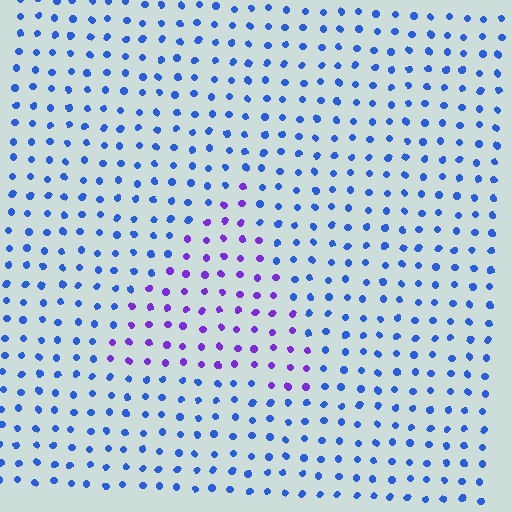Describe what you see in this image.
The image is filled with small blue elements in a uniform arrangement. A triangle-shaped region is visible where the elements are tinted to a slightly different hue, forming a subtle color boundary.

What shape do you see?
I see a triangle.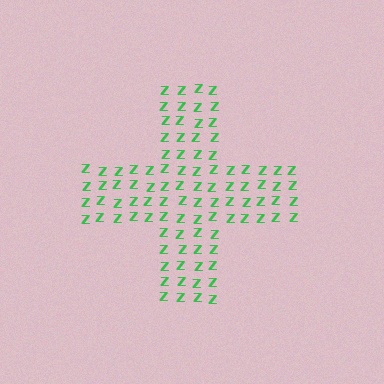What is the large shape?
The large shape is a cross.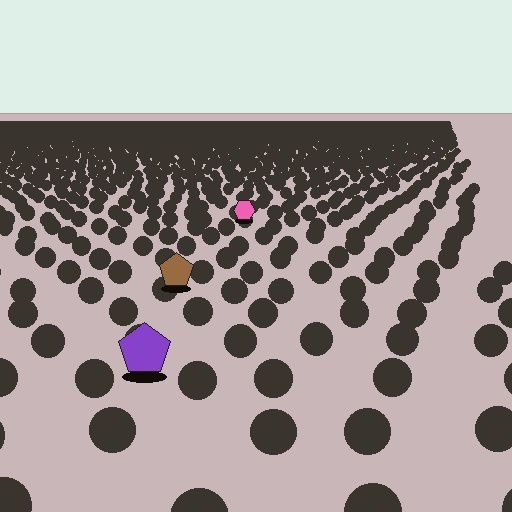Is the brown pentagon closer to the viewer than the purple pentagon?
No. The purple pentagon is closer — you can tell from the texture gradient: the ground texture is coarser near it.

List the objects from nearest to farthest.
From nearest to farthest: the purple pentagon, the brown pentagon, the pink hexagon.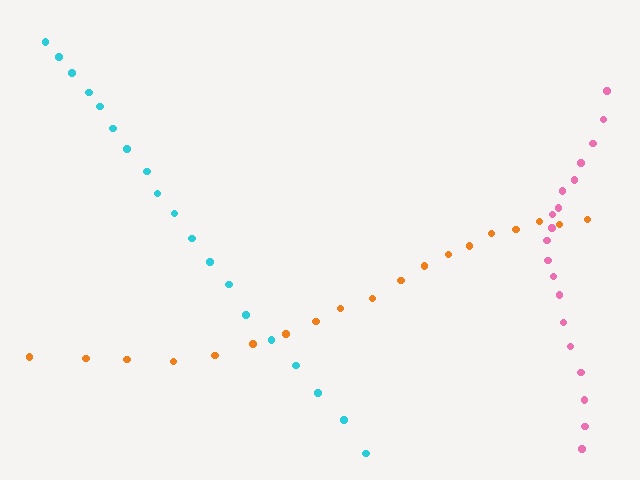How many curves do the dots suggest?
There are 3 distinct paths.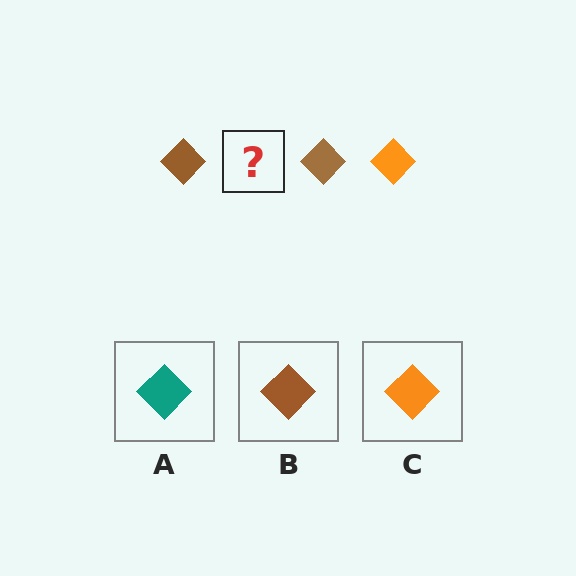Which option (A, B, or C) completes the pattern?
C.